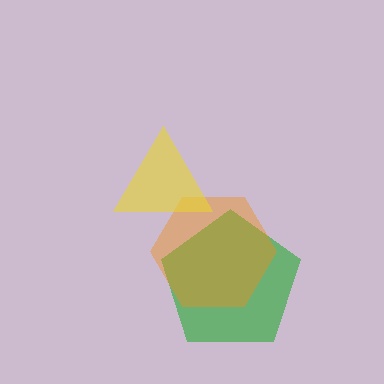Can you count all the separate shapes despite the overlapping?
Yes, there are 3 separate shapes.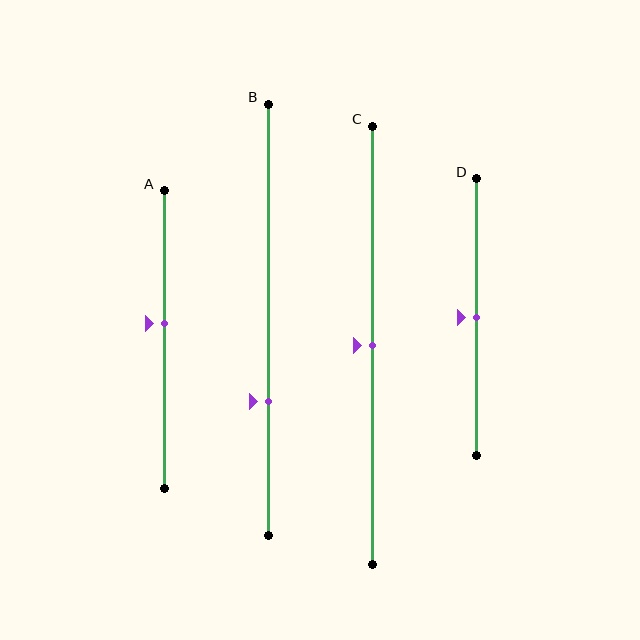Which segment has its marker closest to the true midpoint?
Segment C has its marker closest to the true midpoint.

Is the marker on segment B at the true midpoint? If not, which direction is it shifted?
No, the marker on segment B is shifted downward by about 19% of the segment length.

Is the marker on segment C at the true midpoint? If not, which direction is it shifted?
Yes, the marker on segment C is at the true midpoint.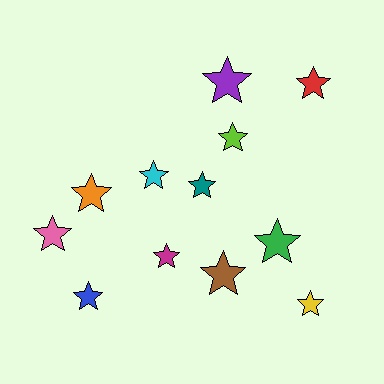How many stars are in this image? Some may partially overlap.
There are 12 stars.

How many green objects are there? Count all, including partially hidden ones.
There is 1 green object.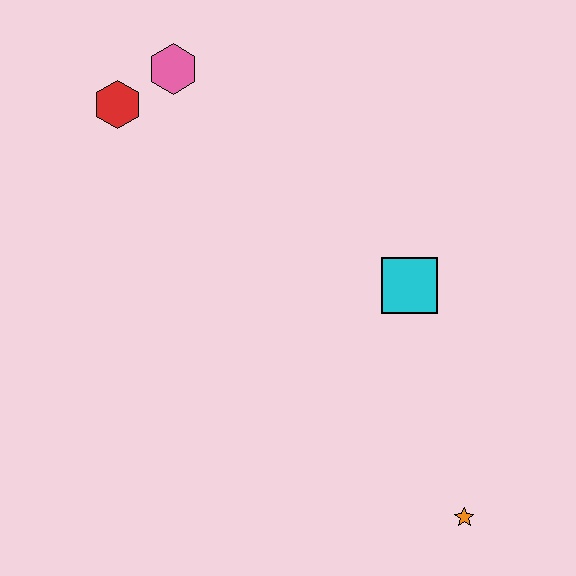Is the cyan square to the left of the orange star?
Yes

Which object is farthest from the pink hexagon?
The orange star is farthest from the pink hexagon.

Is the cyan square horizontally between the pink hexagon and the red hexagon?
No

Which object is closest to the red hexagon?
The pink hexagon is closest to the red hexagon.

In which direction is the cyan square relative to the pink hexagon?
The cyan square is to the right of the pink hexagon.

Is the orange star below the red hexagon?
Yes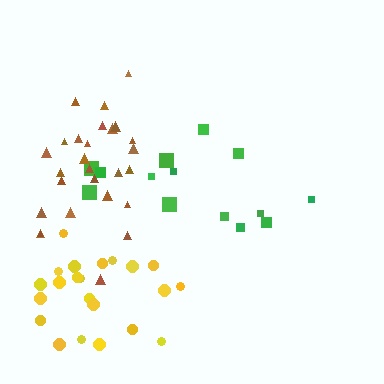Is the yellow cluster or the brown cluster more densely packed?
Brown.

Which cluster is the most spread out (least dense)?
Green.